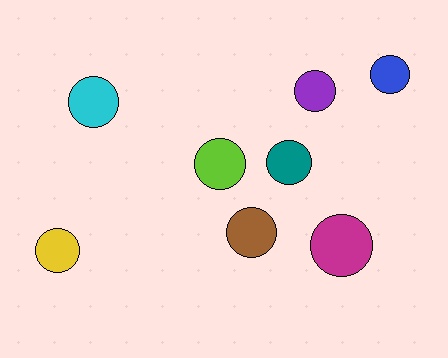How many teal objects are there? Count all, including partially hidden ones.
There is 1 teal object.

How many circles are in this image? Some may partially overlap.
There are 8 circles.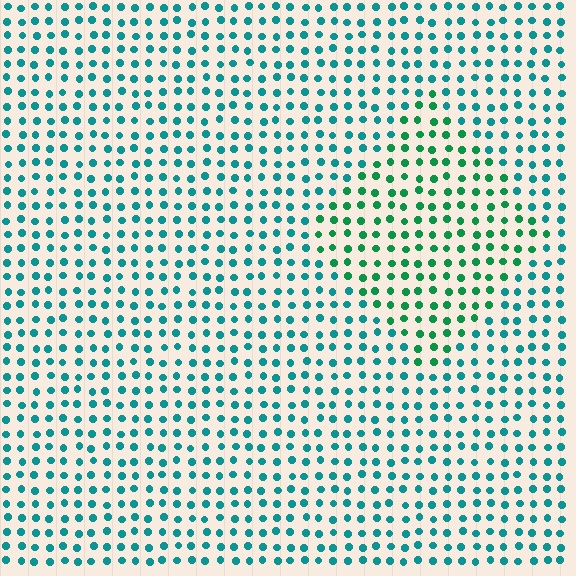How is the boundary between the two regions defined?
The boundary is defined purely by a slight shift in hue (about 33 degrees). Spacing, size, and orientation are identical on both sides.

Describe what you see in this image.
The image is filled with small teal elements in a uniform arrangement. A diamond-shaped region is visible where the elements are tinted to a slightly different hue, forming a subtle color boundary.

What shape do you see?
I see a diamond.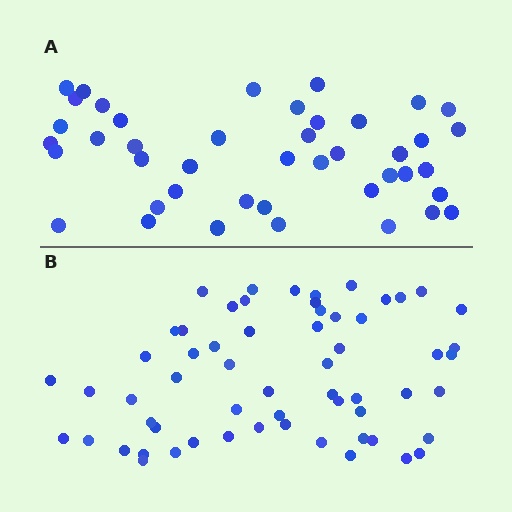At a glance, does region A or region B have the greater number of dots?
Region B (the bottom region) has more dots.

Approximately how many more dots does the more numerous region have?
Region B has approximately 15 more dots than region A.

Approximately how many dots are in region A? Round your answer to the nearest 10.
About 40 dots. (The exact count is 43, which rounds to 40.)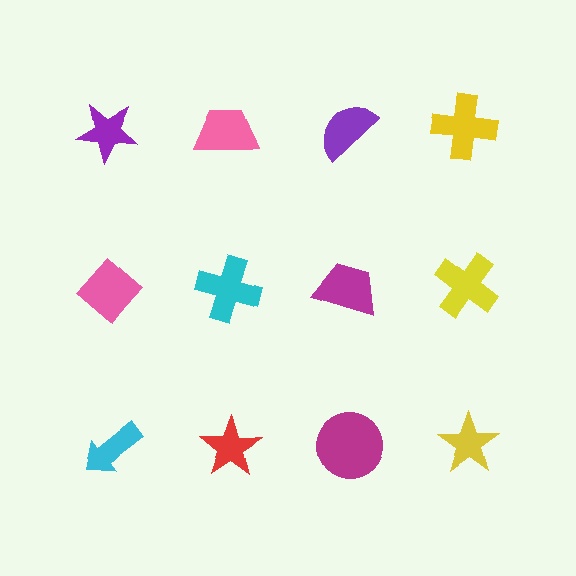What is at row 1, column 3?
A purple semicircle.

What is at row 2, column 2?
A cyan cross.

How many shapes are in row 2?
4 shapes.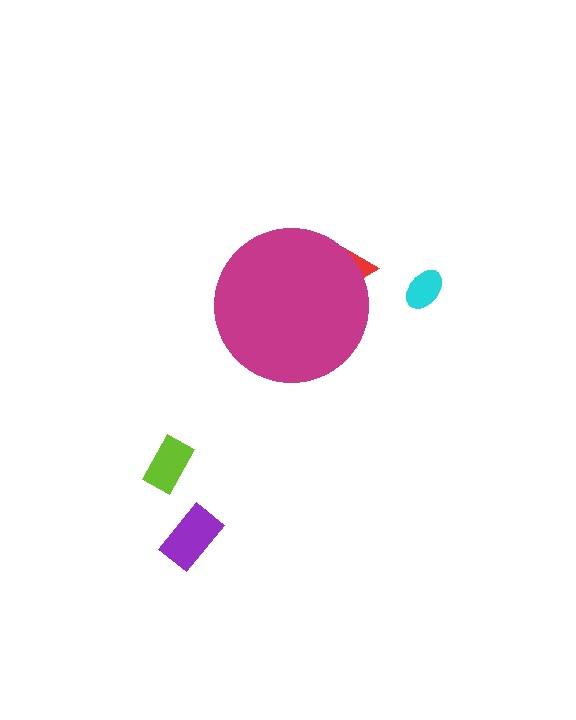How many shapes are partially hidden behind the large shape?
1 shape is partially hidden.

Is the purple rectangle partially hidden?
No, the purple rectangle is fully visible.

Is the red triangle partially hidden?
Yes, the red triangle is partially hidden behind the magenta circle.